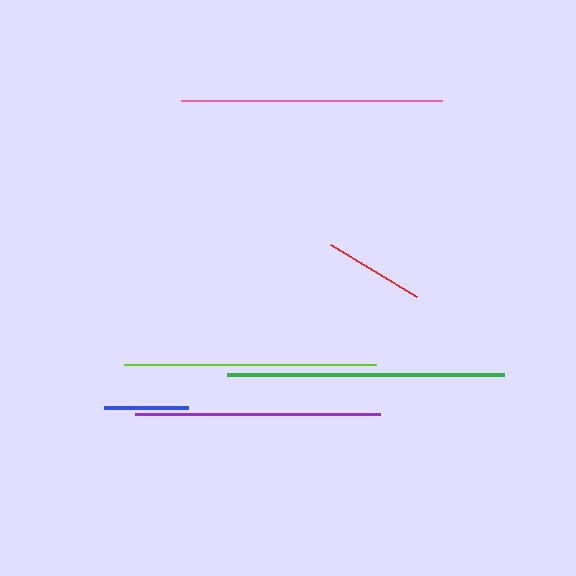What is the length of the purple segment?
The purple segment is approximately 245 pixels long.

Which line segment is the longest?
The green line is the longest at approximately 277 pixels.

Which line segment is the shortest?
The blue line is the shortest at approximately 84 pixels.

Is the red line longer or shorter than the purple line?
The purple line is longer than the red line.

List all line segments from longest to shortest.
From longest to shortest: green, pink, lime, purple, red, blue.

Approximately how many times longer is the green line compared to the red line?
The green line is approximately 2.8 times the length of the red line.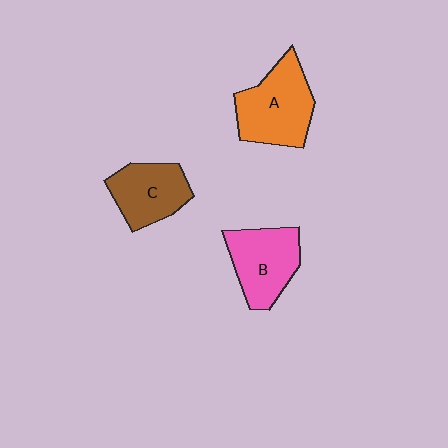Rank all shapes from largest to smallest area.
From largest to smallest: A (orange), B (pink), C (brown).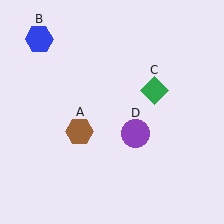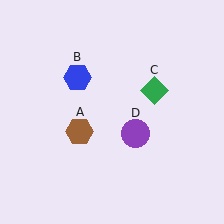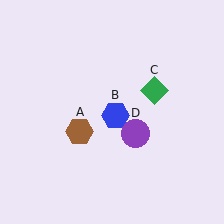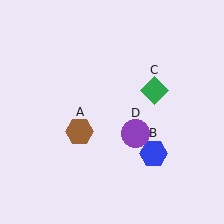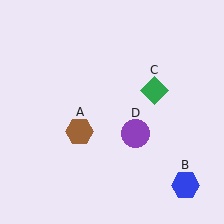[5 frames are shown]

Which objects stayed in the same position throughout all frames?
Brown hexagon (object A) and green diamond (object C) and purple circle (object D) remained stationary.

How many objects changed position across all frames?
1 object changed position: blue hexagon (object B).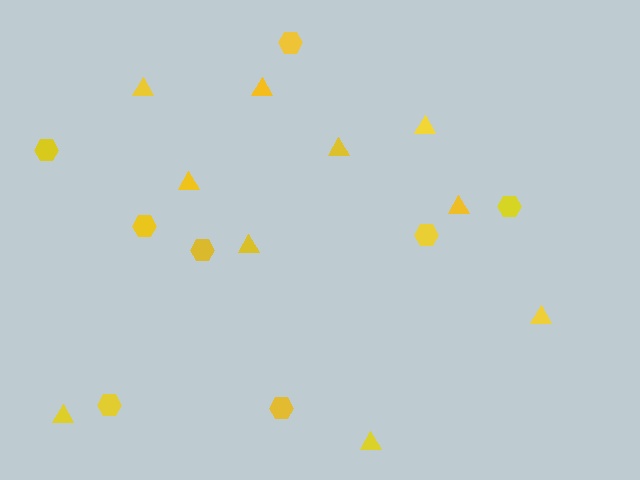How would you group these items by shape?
There are 2 groups: one group of hexagons (8) and one group of triangles (10).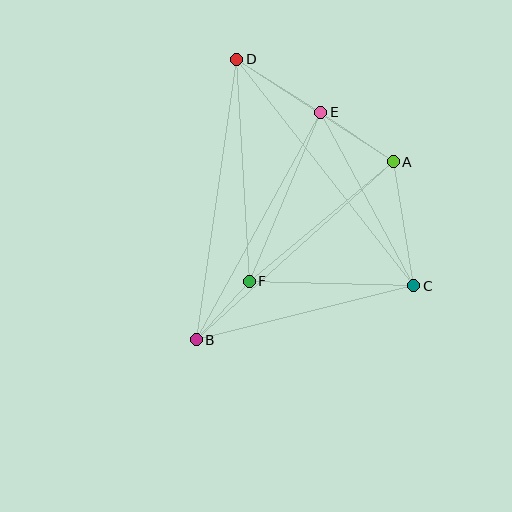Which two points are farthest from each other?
Points C and D are farthest from each other.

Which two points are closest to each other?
Points B and F are closest to each other.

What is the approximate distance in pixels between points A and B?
The distance between A and B is approximately 265 pixels.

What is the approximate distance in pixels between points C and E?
The distance between C and E is approximately 197 pixels.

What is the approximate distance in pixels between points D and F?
The distance between D and F is approximately 222 pixels.